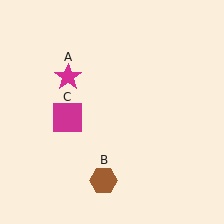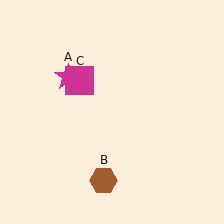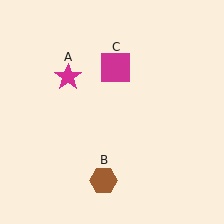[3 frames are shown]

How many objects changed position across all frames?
1 object changed position: magenta square (object C).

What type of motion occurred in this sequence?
The magenta square (object C) rotated clockwise around the center of the scene.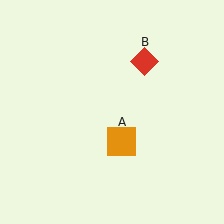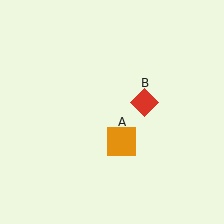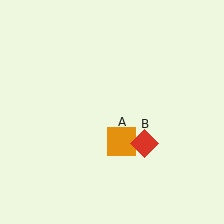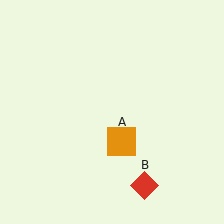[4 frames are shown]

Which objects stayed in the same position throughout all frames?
Orange square (object A) remained stationary.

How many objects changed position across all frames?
1 object changed position: red diamond (object B).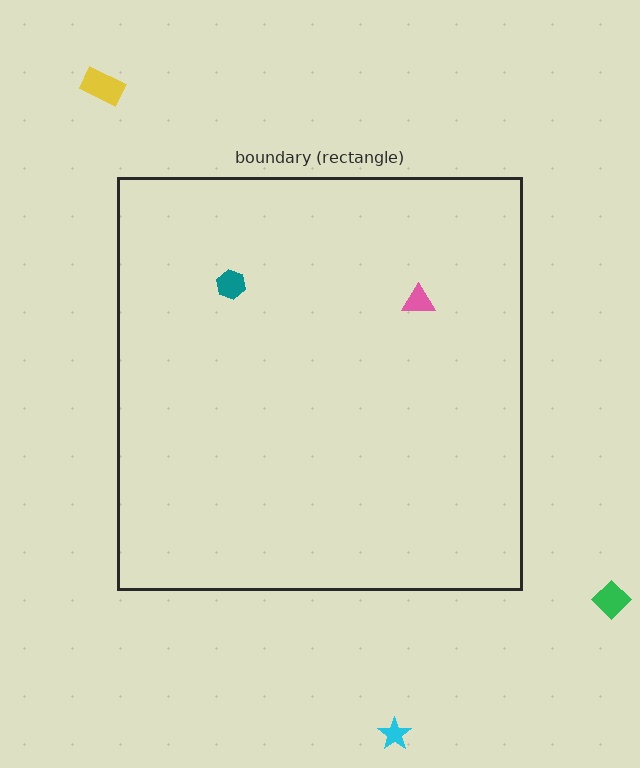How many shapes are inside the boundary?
2 inside, 3 outside.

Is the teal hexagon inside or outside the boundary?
Inside.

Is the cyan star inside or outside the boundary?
Outside.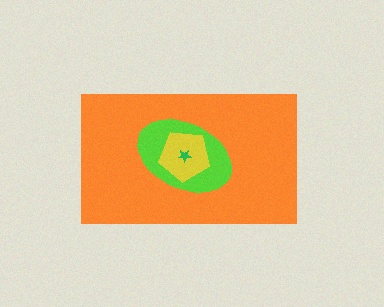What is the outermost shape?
The orange rectangle.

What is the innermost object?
The green star.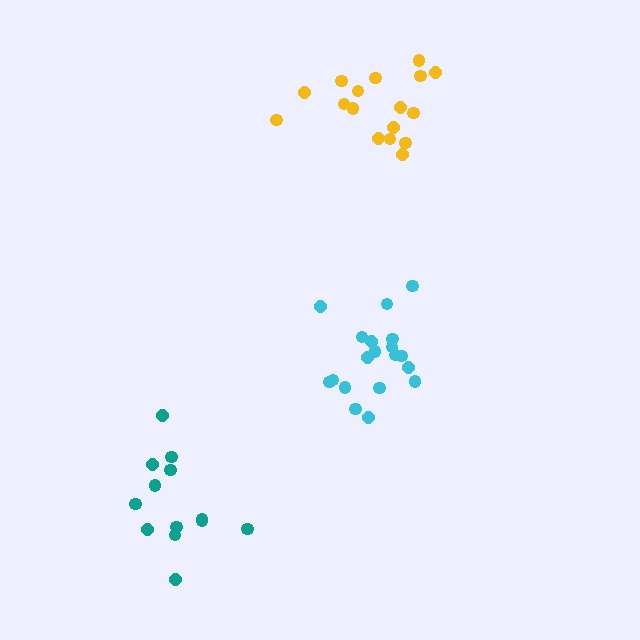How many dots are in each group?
Group 1: 19 dots, Group 2: 13 dots, Group 3: 17 dots (49 total).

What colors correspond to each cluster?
The clusters are colored: cyan, teal, yellow.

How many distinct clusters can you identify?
There are 3 distinct clusters.